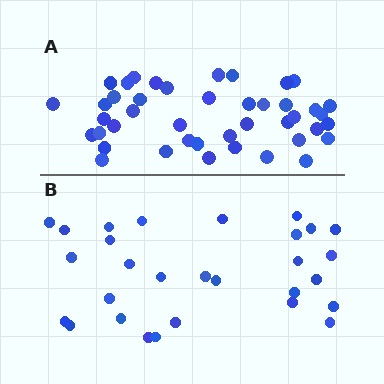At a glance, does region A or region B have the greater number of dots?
Region A (the top region) has more dots.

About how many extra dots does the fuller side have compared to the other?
Region A has approximately 15 more dots than region B.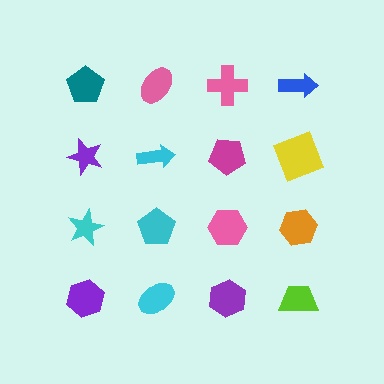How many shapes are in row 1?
4 shapes.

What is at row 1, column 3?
A pink cross.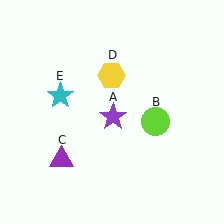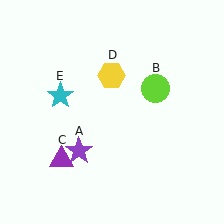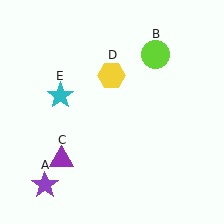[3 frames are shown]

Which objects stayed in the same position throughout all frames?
Purple triangle (object C) and yellow hexagon (object D) and cyan star (object E) remained stationary.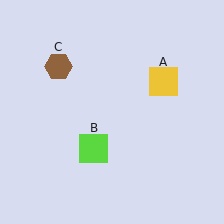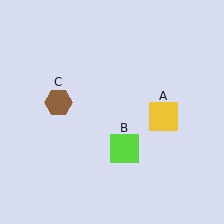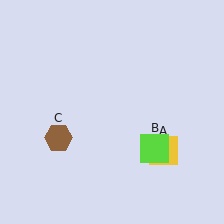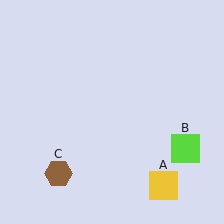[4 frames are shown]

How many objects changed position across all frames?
3 objects changed position: yellow square (object A), lime square (object B), brown hexagon (object C).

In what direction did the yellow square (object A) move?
The yellow square (object A) moved down.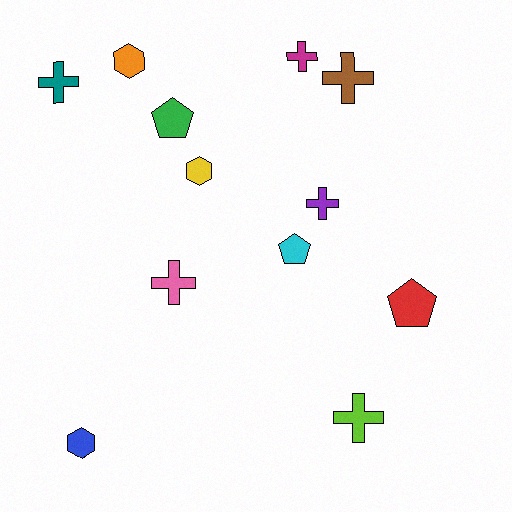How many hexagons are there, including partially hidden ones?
There are 3 hexagons.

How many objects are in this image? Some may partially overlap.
There are 12 objects.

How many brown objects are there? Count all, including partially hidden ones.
There is 1 brown object.